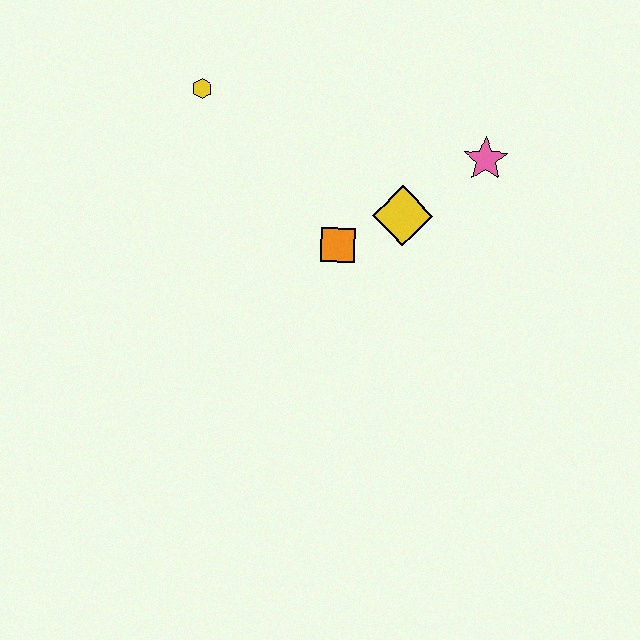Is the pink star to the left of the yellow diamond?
No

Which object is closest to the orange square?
The yellow diamond is closest to the orange square.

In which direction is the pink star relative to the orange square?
The pink star is to the right of the orange square.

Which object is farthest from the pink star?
The yellow hexagon is farthest from the pink star.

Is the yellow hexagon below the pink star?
No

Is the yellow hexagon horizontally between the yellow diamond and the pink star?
No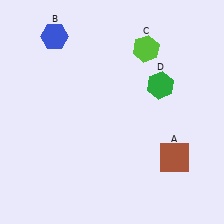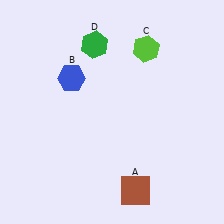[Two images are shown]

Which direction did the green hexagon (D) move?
The green hexagon (D) moved left.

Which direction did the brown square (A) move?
The brown square (A) moved left.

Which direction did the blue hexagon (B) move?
The blue hexagon (B) moved down.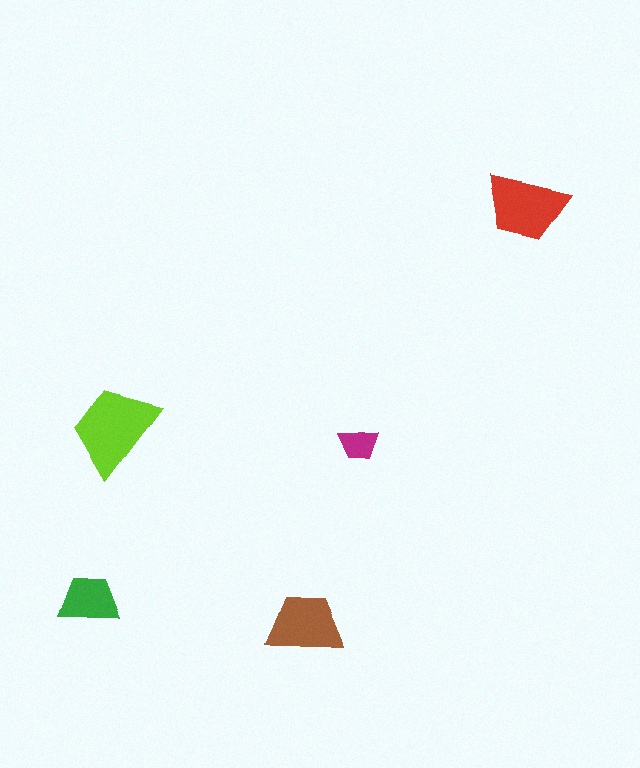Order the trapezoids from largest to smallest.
the lime one, the red one, the brown one, the green one, the magenta one.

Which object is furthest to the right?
The red trapezoid is rightmost.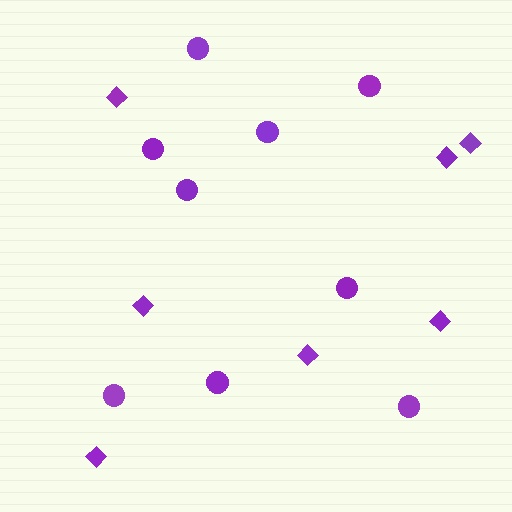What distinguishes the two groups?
There are 2 groups: one group of circles (9) and one group of diamonds (7).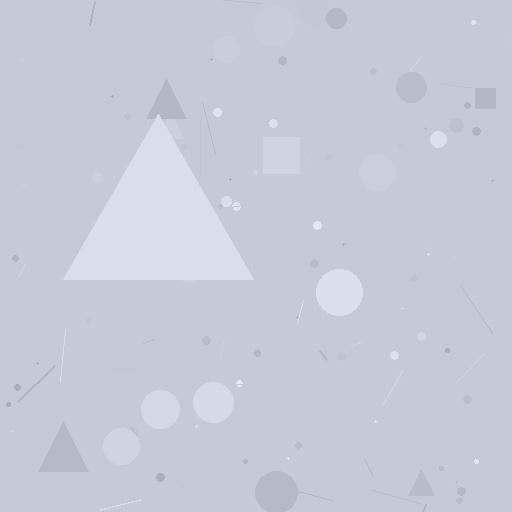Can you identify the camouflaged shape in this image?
The camouflaged shape is a triangle.